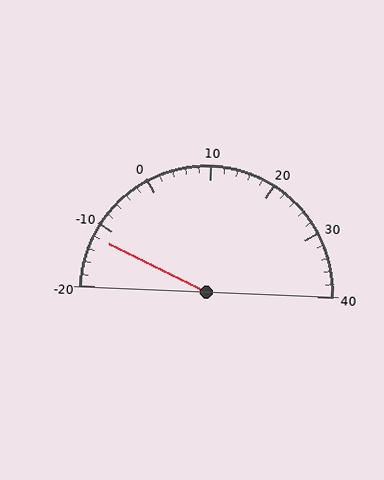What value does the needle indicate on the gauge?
The needle indicates approximately -12.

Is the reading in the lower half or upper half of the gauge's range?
The reading is in the lower half of the range (-20 to 40).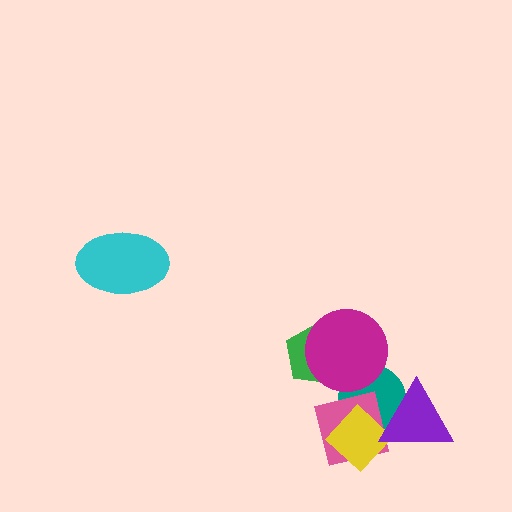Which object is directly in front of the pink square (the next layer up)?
The yellow diamond is directly in front of the pink square.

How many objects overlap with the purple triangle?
3 objects overlap with the purple triangle.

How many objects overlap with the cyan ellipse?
0 objects overlap with the cyan ellipse.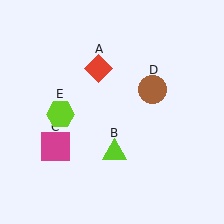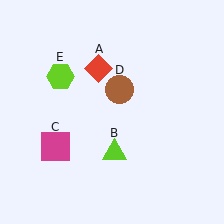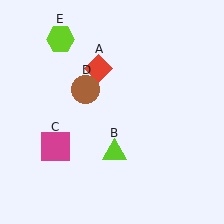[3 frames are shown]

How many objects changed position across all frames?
2 objects changed position: brown circle (object D), lime hexagon (object E).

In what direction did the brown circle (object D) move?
The brown circle (object D) moved left.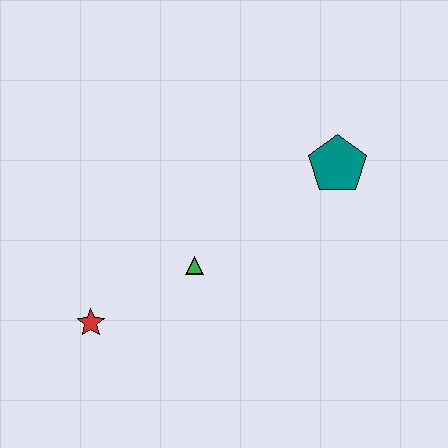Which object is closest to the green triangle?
The red star is closest to the green triangle.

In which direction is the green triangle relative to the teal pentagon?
The green triangle is to the left of the teal pentagon.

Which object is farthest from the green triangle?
The teal pentagon is farthest from the green triangle.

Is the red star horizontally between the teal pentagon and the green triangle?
No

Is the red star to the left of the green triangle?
Yes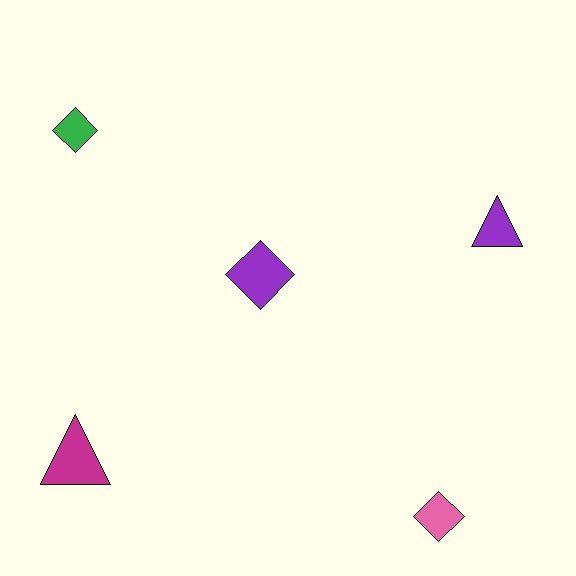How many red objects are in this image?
There are no red objects.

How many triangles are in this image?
There are 2 triangles.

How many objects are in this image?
There are 5 objects.